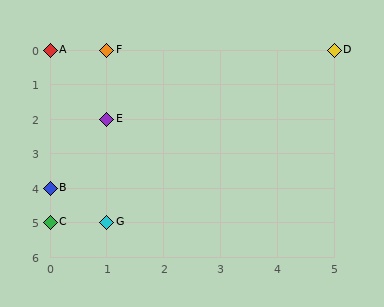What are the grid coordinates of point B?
Point B is at grid coordinates (0, 4).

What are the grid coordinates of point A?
Point A is at grid coordinates (0, 0).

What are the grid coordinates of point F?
Point F is at grid coordinates (1, 0).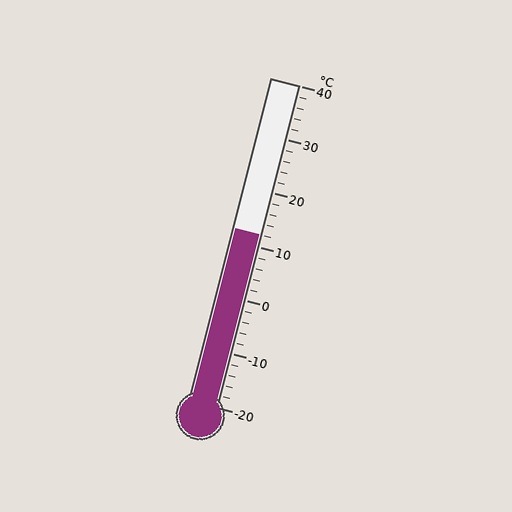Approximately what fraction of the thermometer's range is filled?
The thermometer is filled to approximately 55% of its range.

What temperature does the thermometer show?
The thermometer shows approximately 12°C.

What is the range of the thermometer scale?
The thermometer scale ranges from -20°C to 40°C.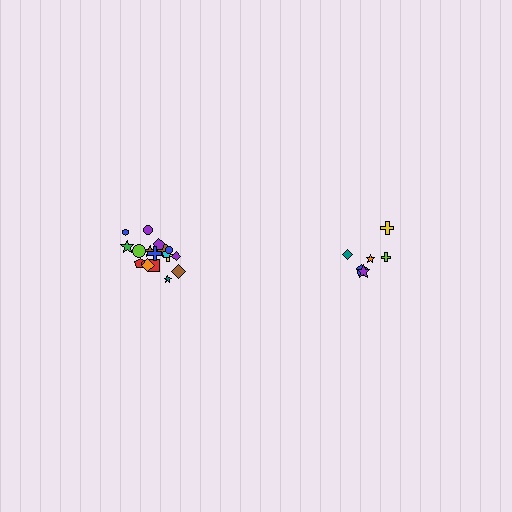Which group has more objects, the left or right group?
The left group.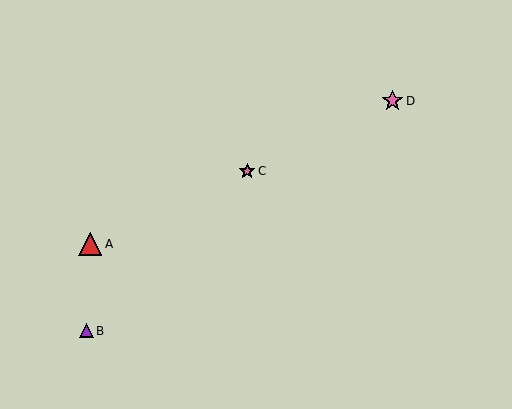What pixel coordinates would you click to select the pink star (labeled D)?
Click at (393, 101) to select the pink star D.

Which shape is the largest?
The red triangle (labeled A) is the largest.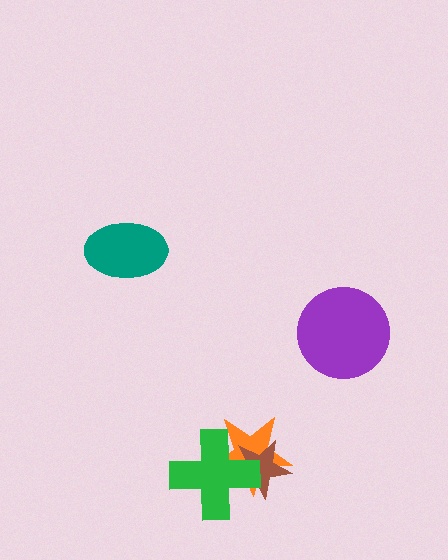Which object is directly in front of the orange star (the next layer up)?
The brown star is directly in front of the orange star.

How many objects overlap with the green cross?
2 objects overlap with the green cross.